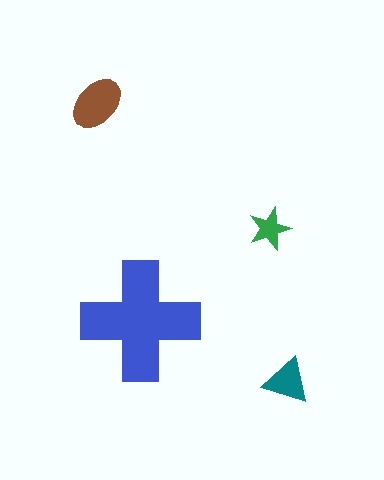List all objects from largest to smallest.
The blue cross, the brown ellipse, the teal triangle, the green star.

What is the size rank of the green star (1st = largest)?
4th.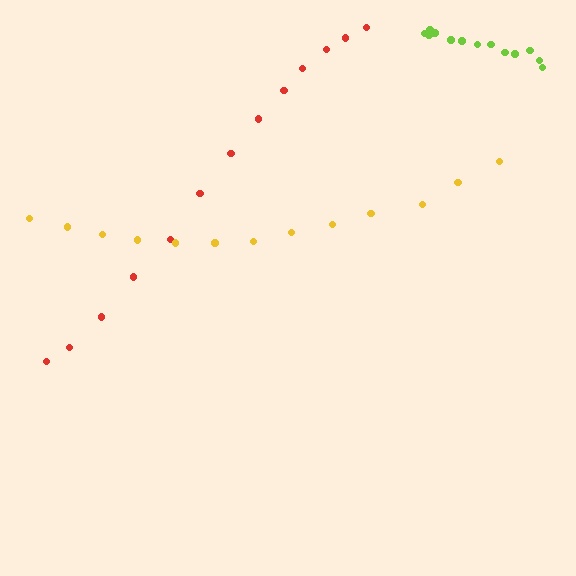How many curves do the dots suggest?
There are 3 distinct paths.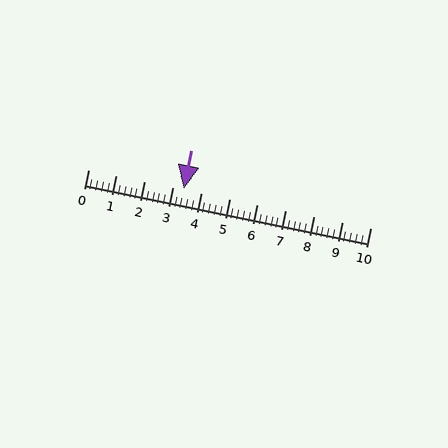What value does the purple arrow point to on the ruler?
The purple arrow points to approximately 3.4.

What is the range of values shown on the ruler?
The ruler shows values from 0 to 10.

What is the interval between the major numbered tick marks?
The major tick marks are spaced 1 units apart.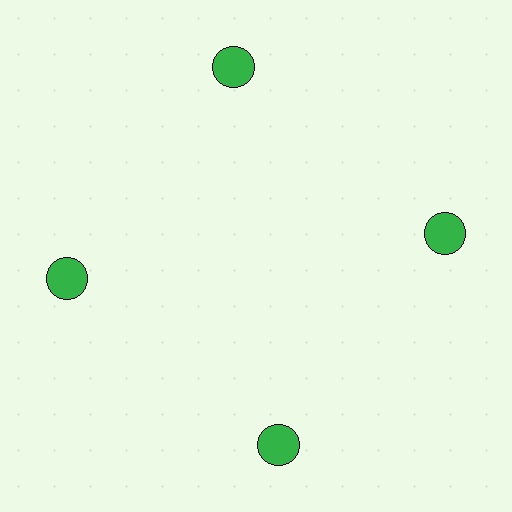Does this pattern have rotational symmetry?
Yes, this pattern has 4-fold rotational symmetry. It looks the same after rotating 90 degrees around the center.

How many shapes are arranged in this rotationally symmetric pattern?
There are 4 shapes, arranged in 4 groups of 1.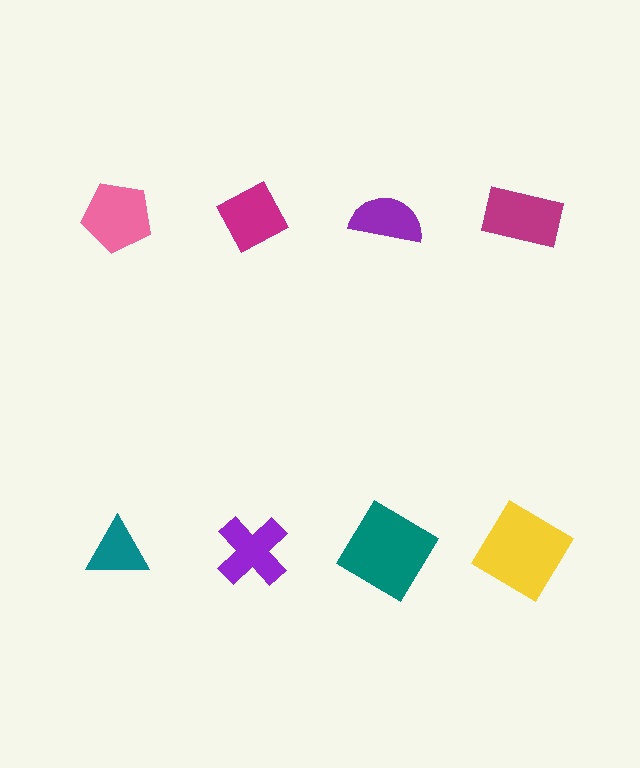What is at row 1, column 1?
A pink pentagon.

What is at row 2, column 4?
A yellow diamond.